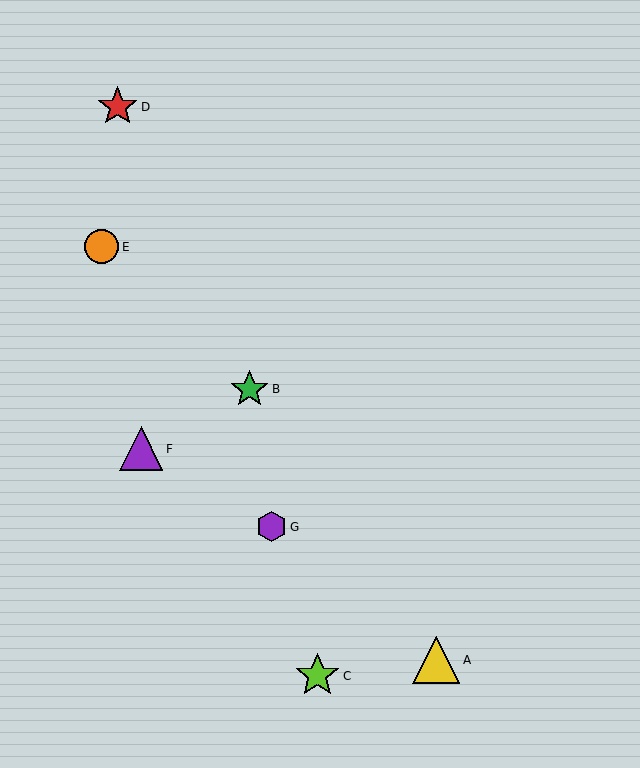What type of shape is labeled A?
Shape A is a yellow triangle.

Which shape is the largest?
The yellow triangle (labeled A) is the largest.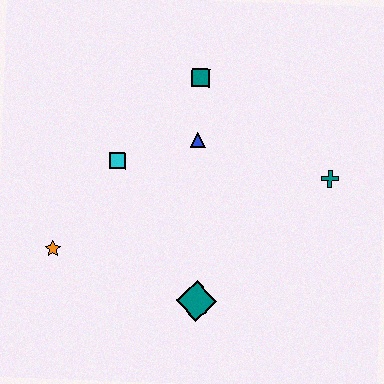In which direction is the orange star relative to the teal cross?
The orange star is to the left of the teal cross.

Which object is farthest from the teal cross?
The orange star is farthest from the teal cross.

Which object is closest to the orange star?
The cyan square is closest to the orange star.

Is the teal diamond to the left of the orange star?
No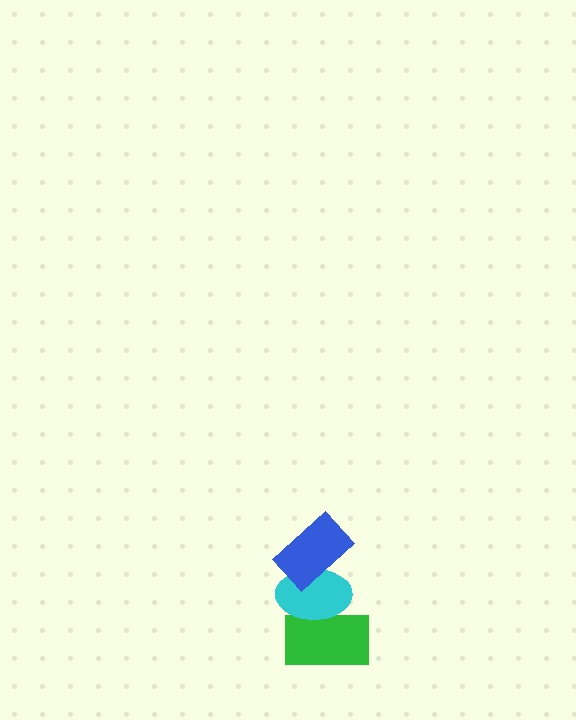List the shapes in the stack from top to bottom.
From top to bottom: the blue rectangle, the cyan ellipse, the green rectangle.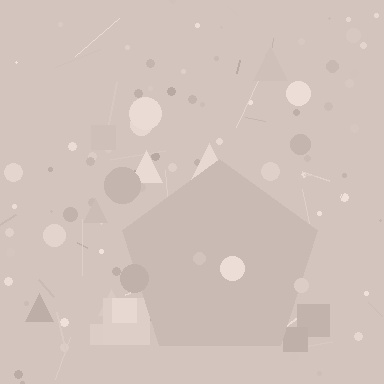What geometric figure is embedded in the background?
A pentagon is embedded in the background.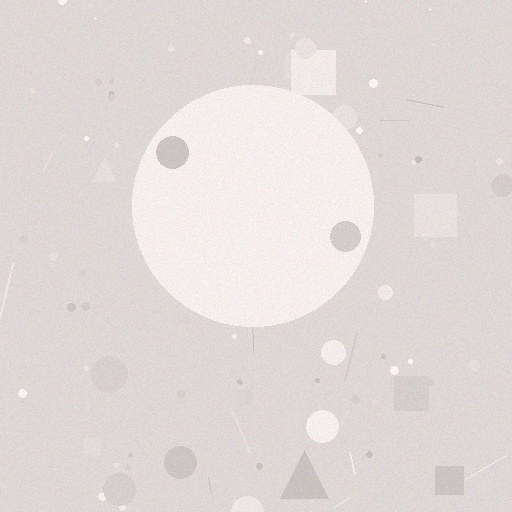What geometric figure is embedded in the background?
A circle is embedded in the background.